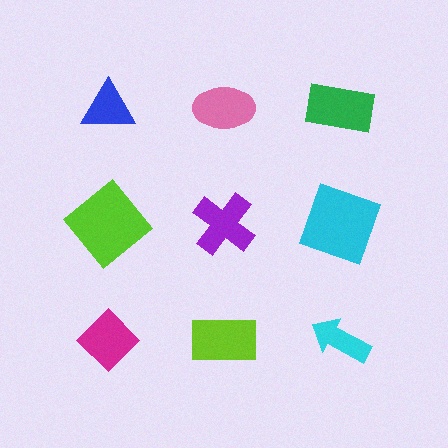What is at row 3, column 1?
A magenta diamond.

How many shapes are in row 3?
3 shapes.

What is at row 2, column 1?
A lime diamond.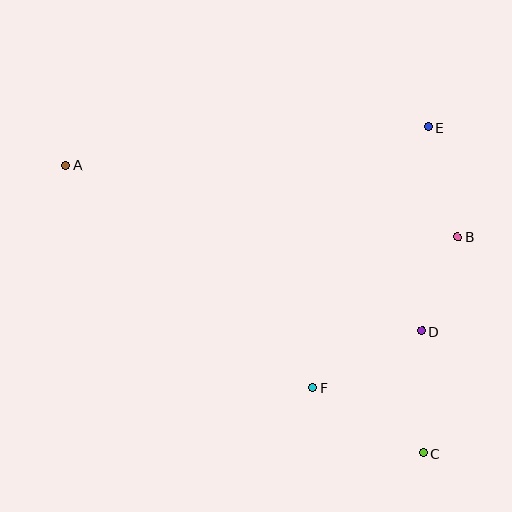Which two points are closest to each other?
Points B and D are closest to each other.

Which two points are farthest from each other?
Points A and C are farthest from each other.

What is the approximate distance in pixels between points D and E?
The distance between D and E is approximately 204 pixels.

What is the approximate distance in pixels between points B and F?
The distance between B and F is approximately 209 pixels.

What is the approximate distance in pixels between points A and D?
The distance between A and D is approximately 392 pixels.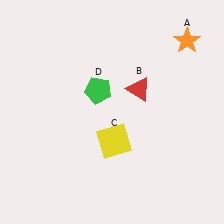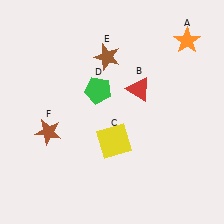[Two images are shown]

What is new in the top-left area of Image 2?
A brown star (E) was added in the top-left area of Image 2.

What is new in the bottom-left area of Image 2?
A brown star (F) was added in the bottom-left area of Image 2.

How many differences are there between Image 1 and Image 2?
There are 2 differences between the two images.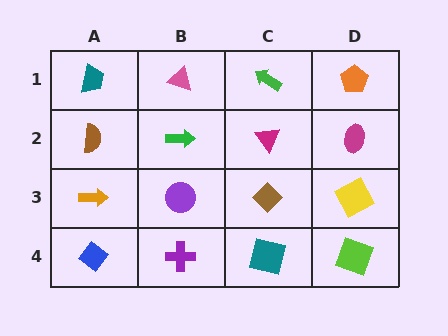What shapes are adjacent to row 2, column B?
A pink triangle (row 1, column B), a purple circle (row 3, column B), a brown semicircle (row 2, column A), a magenta triangle (row 2, column C).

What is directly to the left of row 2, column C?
A green arrow.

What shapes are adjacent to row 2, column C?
A green arrow (row 1, column C), a brown diamond (row 3, column C), a green arrow (row 2, column B), a magenta ellipse (row 2, column D).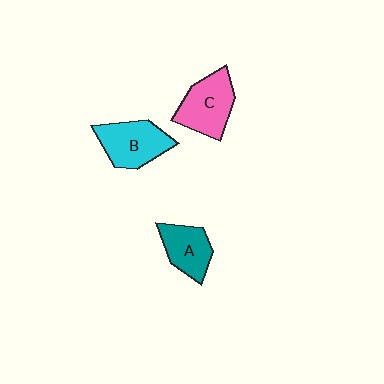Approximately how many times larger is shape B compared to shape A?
Approximately 1.3 times.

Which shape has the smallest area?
Shape A (teal).